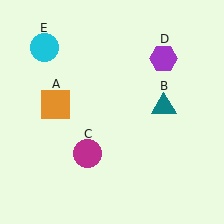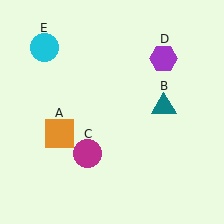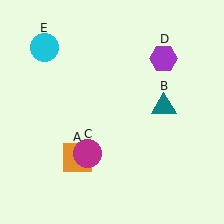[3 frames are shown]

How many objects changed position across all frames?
1 object changed position: orange square (object A).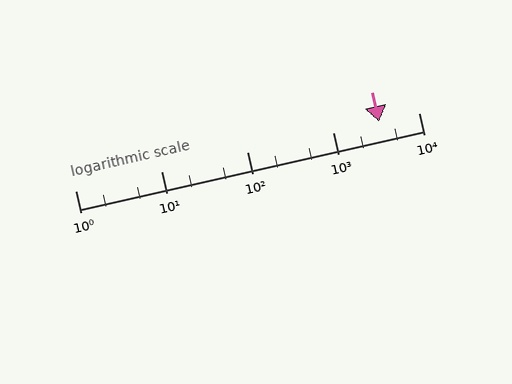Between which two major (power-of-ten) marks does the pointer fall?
The pointer is between 1000 and 10000.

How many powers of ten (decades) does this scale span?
The scale spans 4 decades, from 1 to 10000.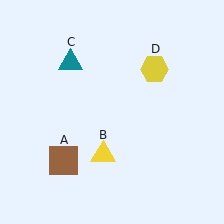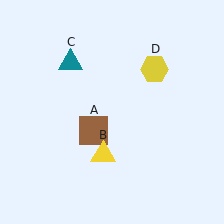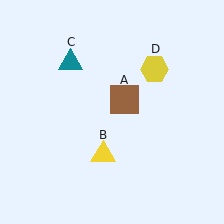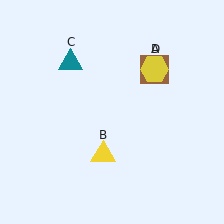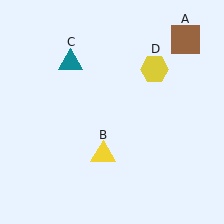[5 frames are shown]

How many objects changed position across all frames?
1 object changed position: brown square (object A).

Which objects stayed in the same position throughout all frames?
Yellow triangle (object B) and teal triangle (object C) and yellow hexagon (object D) remained stationary.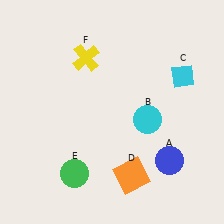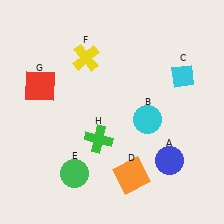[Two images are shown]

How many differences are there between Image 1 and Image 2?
There are 2 differences between the two images.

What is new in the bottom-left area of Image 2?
A green cross (H) was added in the bottom-left area of Image 2.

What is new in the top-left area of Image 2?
A red square (G) was added in the top-left area of Image 2.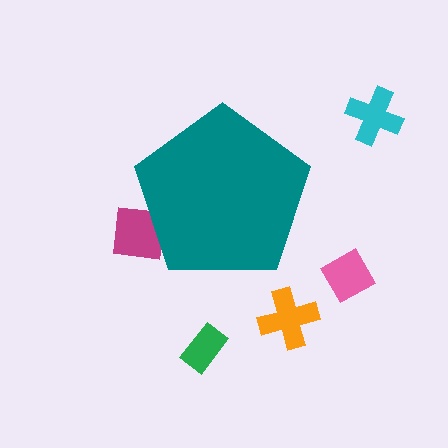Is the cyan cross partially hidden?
No, the cyan cross is fully visible.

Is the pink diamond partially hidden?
No, the pink diamond is fully visible.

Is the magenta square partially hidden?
Yes, the magenta square is partially hidden behind the teal pentagon.